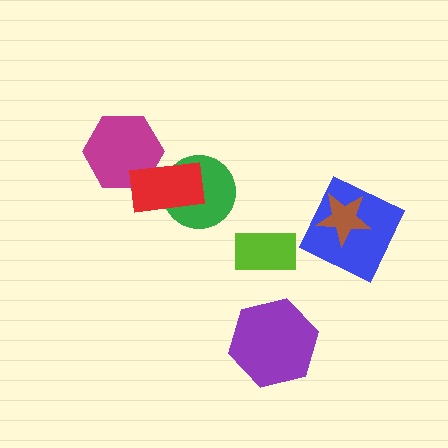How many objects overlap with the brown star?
1 object overlaps with the brown star.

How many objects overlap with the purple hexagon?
0 objects overlap with the purple hexagon.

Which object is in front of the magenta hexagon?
The red rectangle is in front of the magenta hexagon.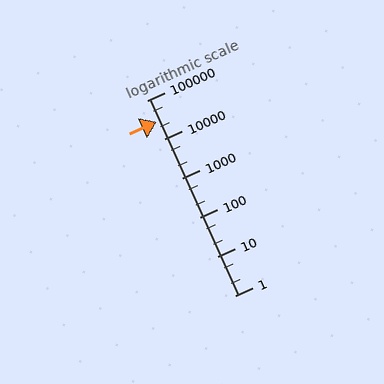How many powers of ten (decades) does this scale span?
The scale spans 5 decades, from 1 to 100000.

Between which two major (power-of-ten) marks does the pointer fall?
The pointer is between 10000 and 100000.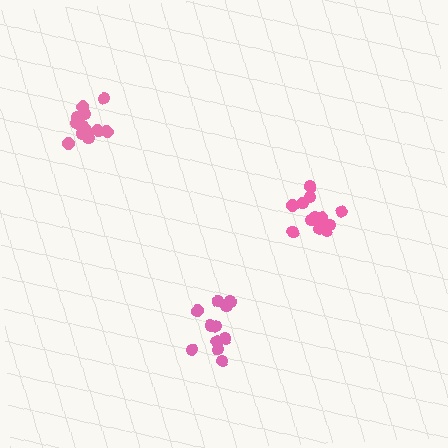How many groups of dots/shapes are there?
There are 3 groups.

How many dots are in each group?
Group 1: 12 dots, Group 2: 13 dots, Group 3: 11 dots (36 total).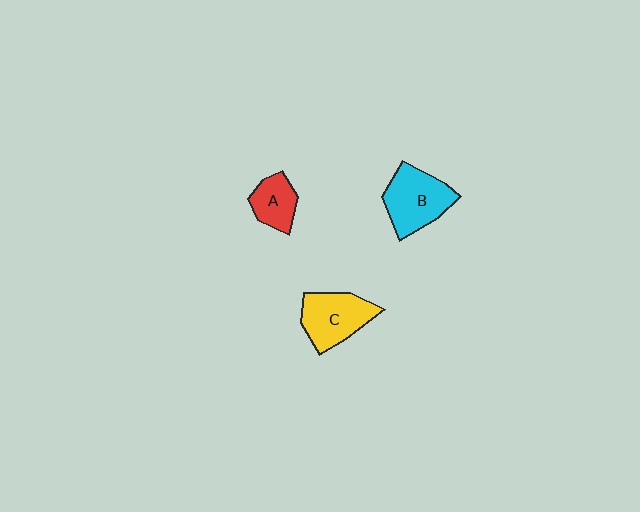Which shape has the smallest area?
Shape A (red).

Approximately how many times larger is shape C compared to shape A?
Approximately 1.6 times.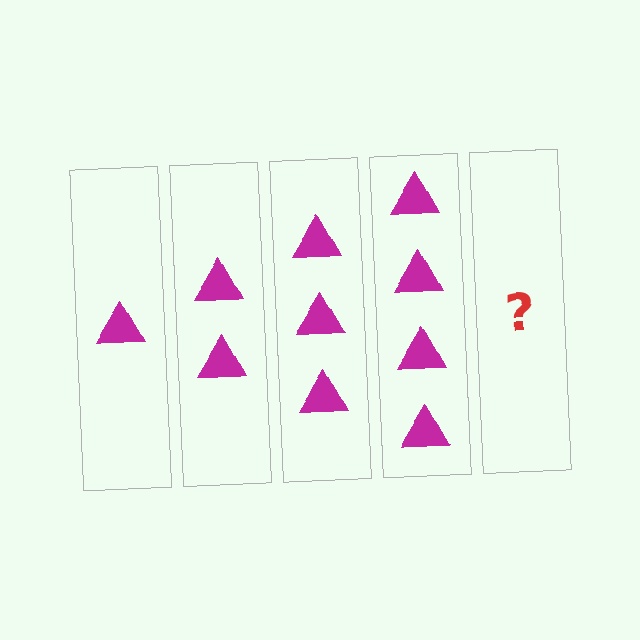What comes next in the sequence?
The next element should be 5 triangles.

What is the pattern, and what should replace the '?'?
The pattern is that each step adds one more triangle. The '?' should be 5 triangles.